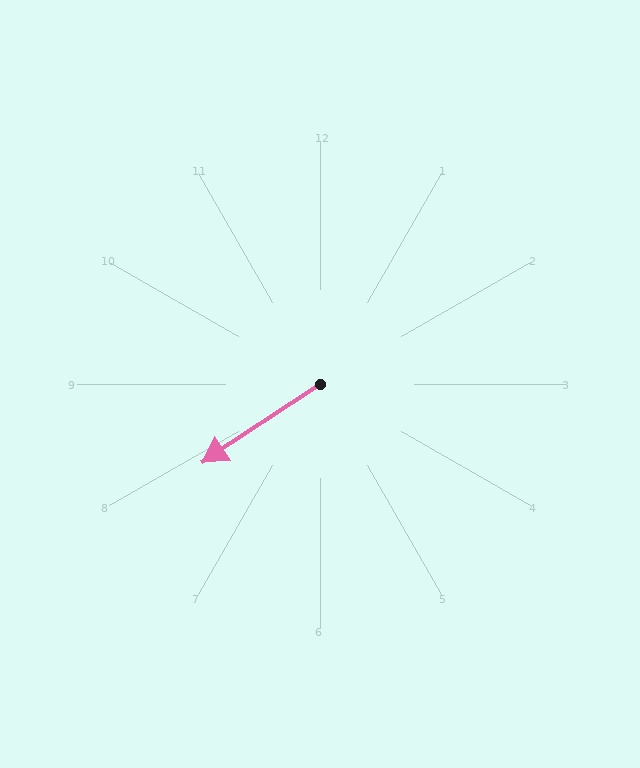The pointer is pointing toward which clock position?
Roughly 8 o'clock.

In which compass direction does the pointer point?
Southwest.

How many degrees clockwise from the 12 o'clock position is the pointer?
Approximately 236 degrees.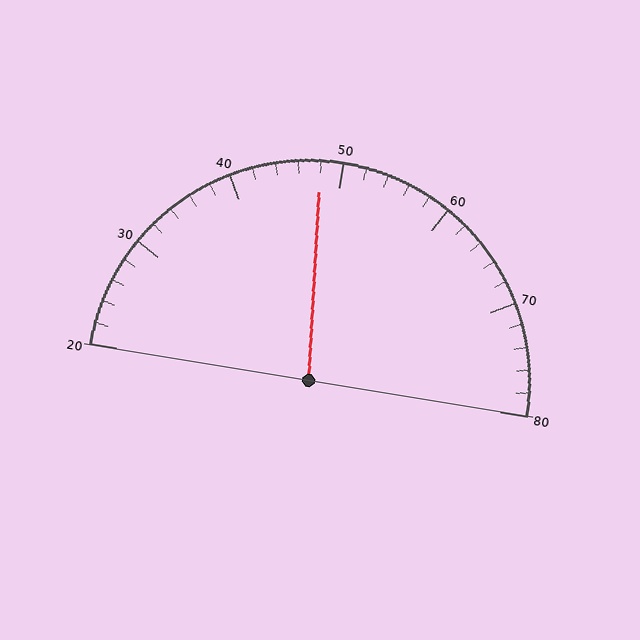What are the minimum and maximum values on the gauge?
The gauge ranges from 20 to 80.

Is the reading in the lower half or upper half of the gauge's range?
The reading is in the lower half of the range (20 to 80).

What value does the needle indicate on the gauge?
The needle indicates approximately 48.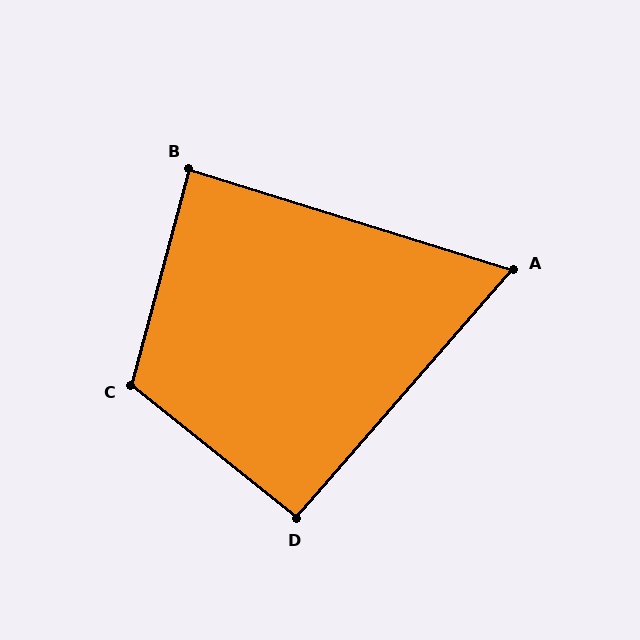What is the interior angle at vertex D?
Approximately 92 degrees (approximately right).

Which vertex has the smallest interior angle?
A, at approximately 66 degrees.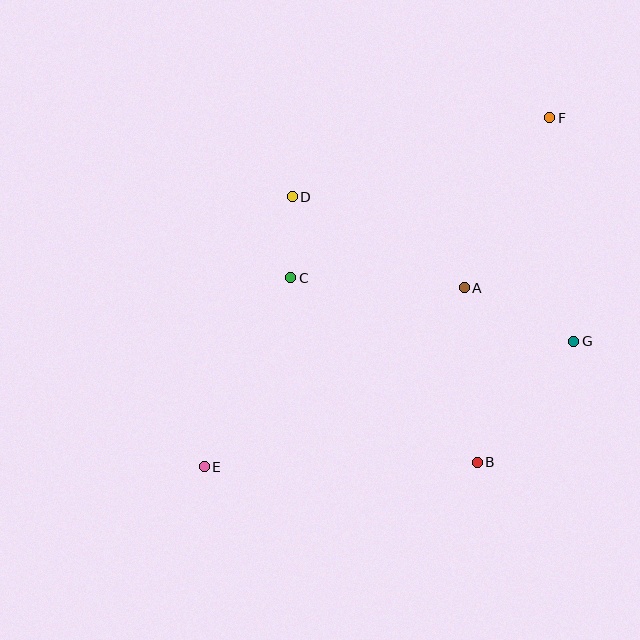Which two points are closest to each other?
Points C and D are closest to each other.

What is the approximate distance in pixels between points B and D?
The distance between B and D is approximately 324 pixels.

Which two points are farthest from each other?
Points E and F are farthest from each other.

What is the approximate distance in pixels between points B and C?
The distance between B and C is approximately 262 pixels.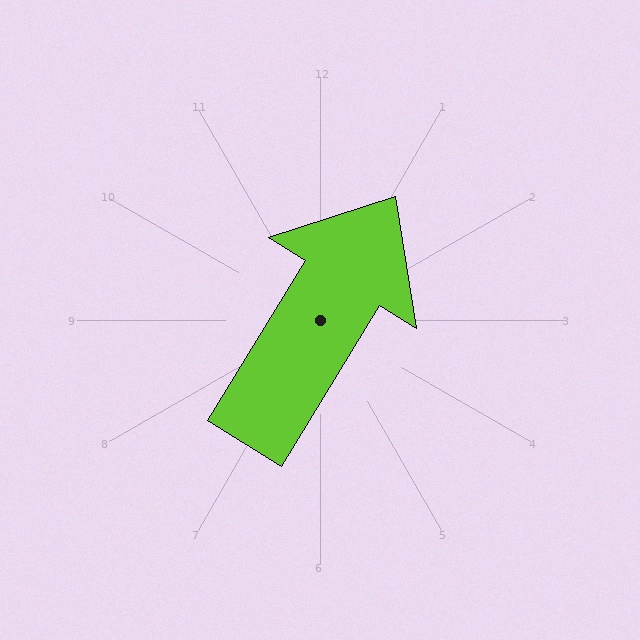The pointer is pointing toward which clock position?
Roughly 1 o'clock.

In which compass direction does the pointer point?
Northeast.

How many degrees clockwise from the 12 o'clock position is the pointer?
Approximately 32 degrees.